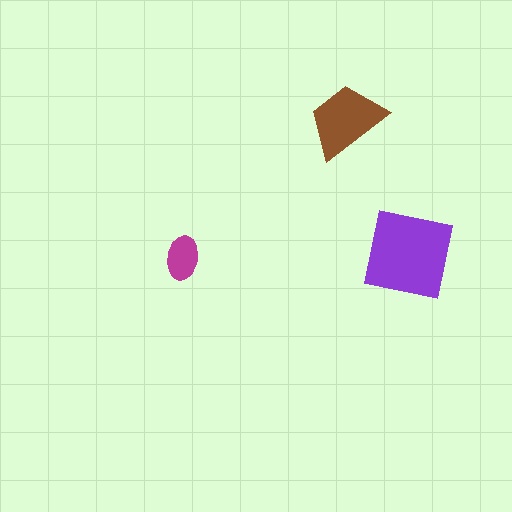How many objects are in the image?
There are 3 objects in the image.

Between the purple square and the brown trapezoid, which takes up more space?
The purple square.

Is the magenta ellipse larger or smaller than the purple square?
Smaller.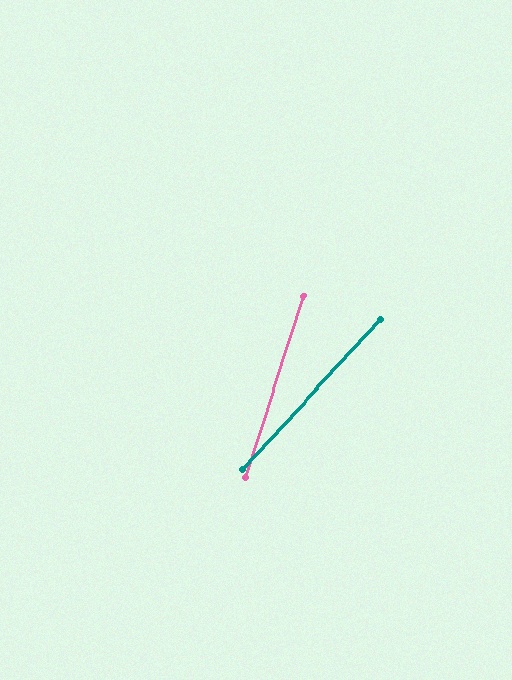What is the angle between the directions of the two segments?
Approximately 25 degrees.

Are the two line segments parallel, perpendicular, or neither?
Neither parallel nor perpendicular — they differ by about 25°.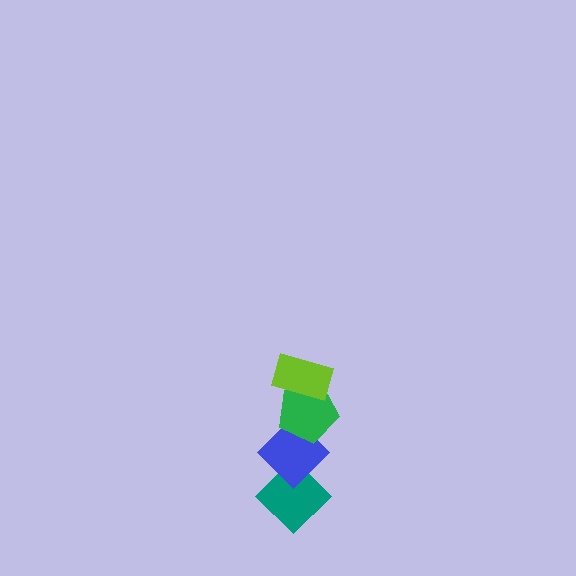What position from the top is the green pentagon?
The green pentagon is 2nd from the top.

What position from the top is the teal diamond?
The teal diamond is 4th from the top.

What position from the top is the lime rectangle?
The lime rectangle is 1st from the top.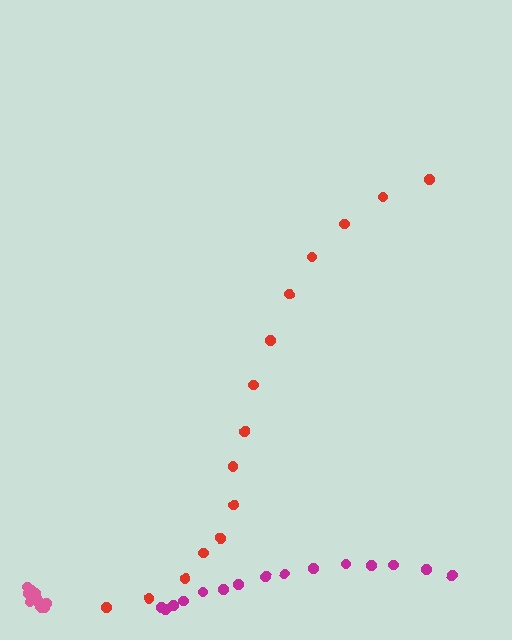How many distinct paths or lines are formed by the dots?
There are 3 distinct paths.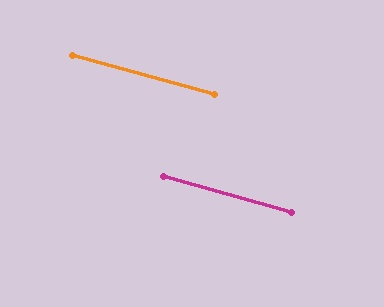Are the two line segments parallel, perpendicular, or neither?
Parallel — their directions differ by only 0.3°.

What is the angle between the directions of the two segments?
Approximately 0 degrees.